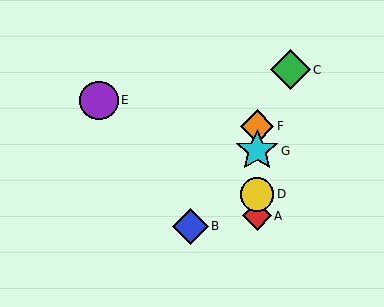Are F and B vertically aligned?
No, F is at x≈257 and B is at x≈190.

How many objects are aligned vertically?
4 objects (A, D, F, G) are aligned vertically.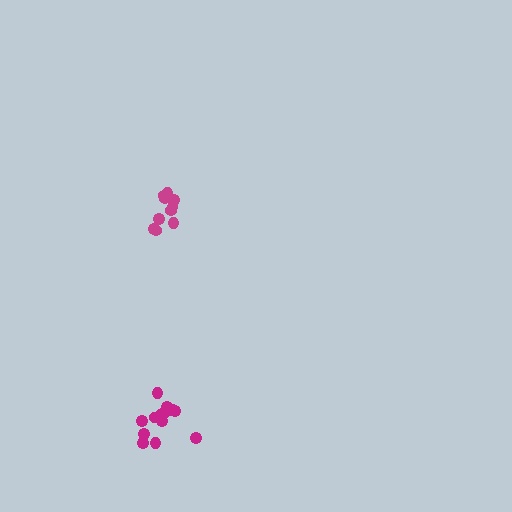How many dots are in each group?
Group 1: 10 dots, Group 2: 13 dots (23 total).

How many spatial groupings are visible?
There are 2 spatial groupings.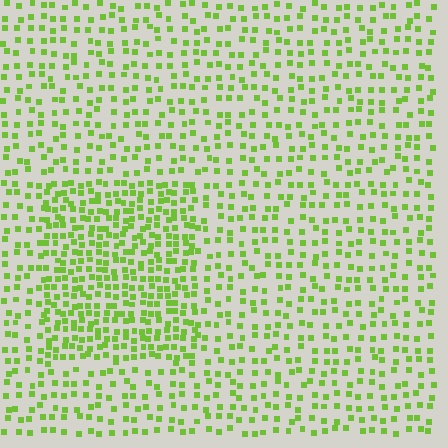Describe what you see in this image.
The image contains small lime elements arranged at two different densities. A rectangle-shaped region is visible where the elements are more densely packed than the surrounding area.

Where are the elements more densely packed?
The elements are more densely packed inside the rectangle boundary.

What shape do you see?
I see a rectangle.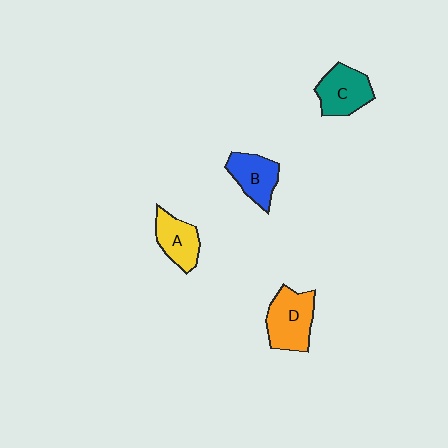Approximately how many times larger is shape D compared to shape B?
Approximately 1.3 times.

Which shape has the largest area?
Shape D (orange).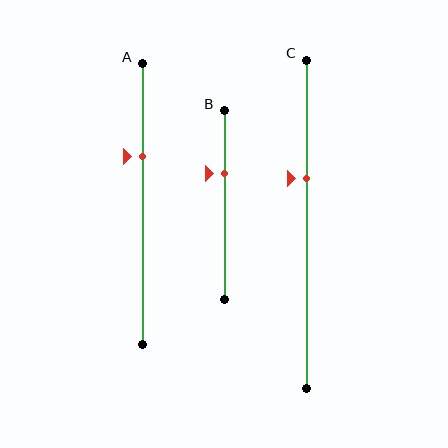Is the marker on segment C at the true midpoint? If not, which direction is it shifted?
No, the marker on segment C is shifted upward by about 14% of the segment length.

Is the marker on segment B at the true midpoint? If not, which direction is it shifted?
No, the marker on segment B is shifted upward by about 17% of the segment length.